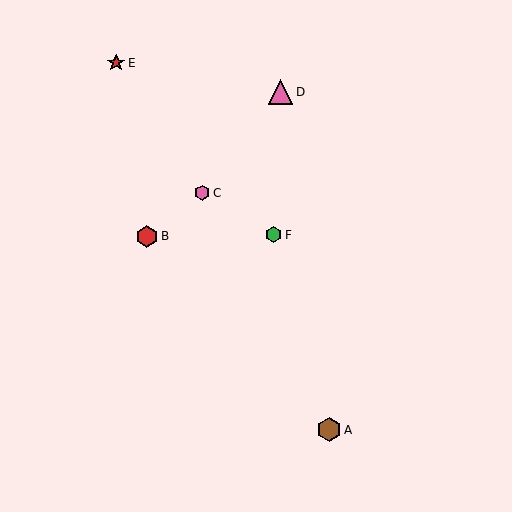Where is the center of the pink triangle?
The center of the pink triangle is at (281, 92).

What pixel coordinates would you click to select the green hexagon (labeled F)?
Click at (274, 235) to select the green hexagon F.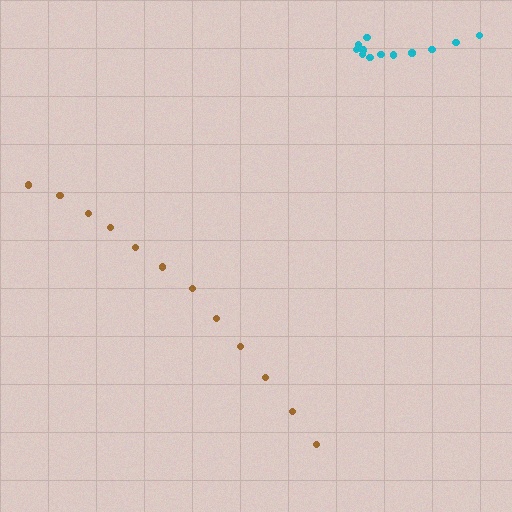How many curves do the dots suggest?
There are 2 distinct paths.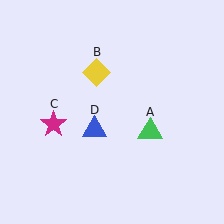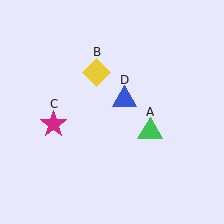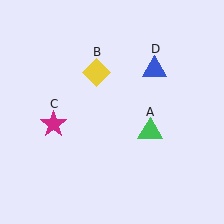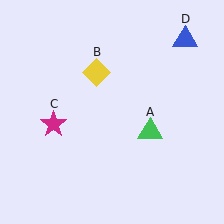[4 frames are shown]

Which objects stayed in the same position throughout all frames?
Green triangle (object A) and yellow diamond (object B) and magenta star (object C) remained stationary.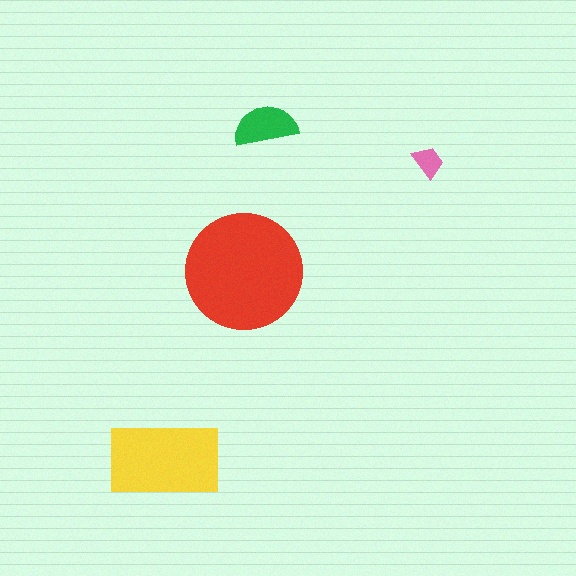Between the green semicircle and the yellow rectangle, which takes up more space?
The yellow rectangle.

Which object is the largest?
The red circle.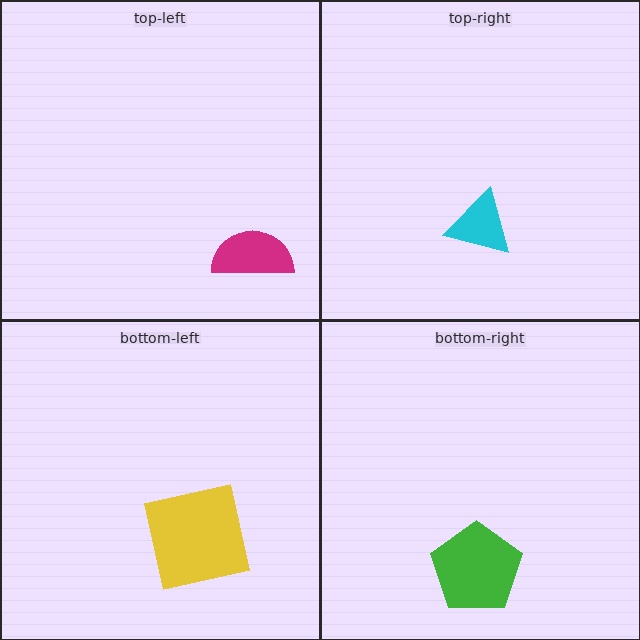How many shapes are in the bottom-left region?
1.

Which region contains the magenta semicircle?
The top-left region.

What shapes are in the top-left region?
The magenta semicircle.